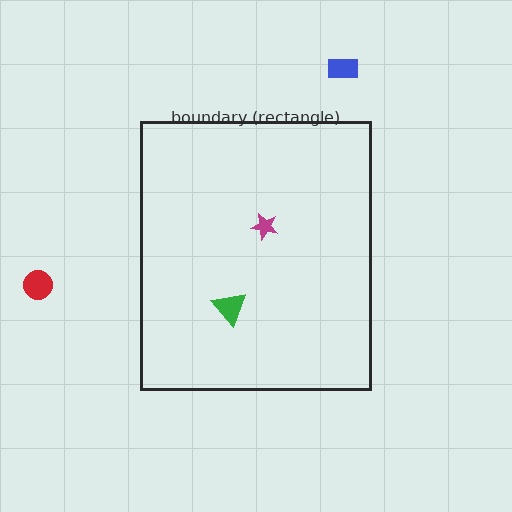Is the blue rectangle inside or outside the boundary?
Outside.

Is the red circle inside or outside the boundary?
Outside.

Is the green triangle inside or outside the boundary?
Inside.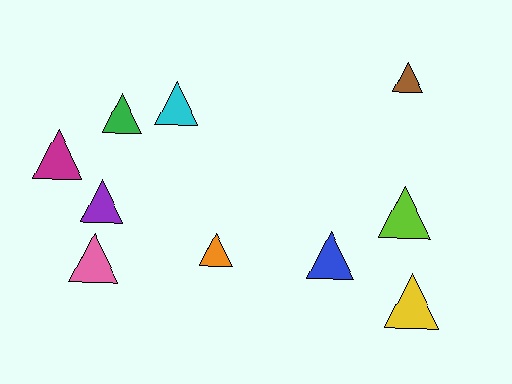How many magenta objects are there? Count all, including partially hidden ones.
There is 1 magenta object.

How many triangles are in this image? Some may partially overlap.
There are 10 triangles.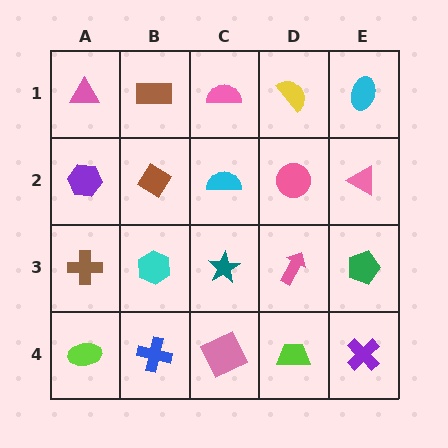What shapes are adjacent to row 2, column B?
A brown rectangle (row 1, column B), a cyan hexagon (row 3, column B), a purple hexagon (row 2, column A), a cyan semicircle (row 2, column C).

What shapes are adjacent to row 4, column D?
A pink arrow (row 3, column D), a pink square (row 4, column C), a purple cross (row 4, column E).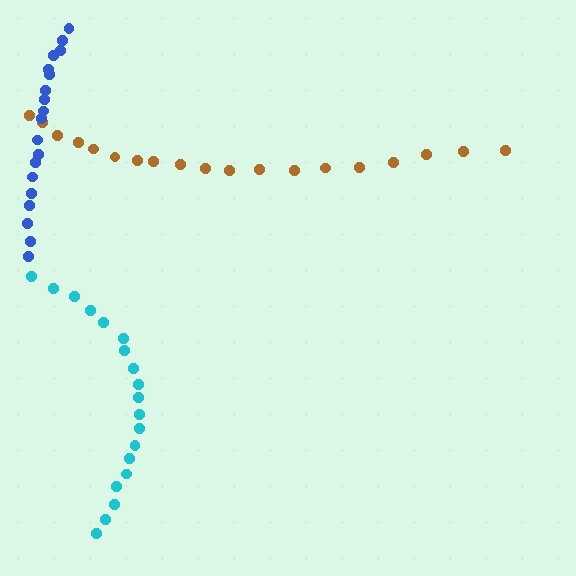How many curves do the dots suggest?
There are 3 distinct paths.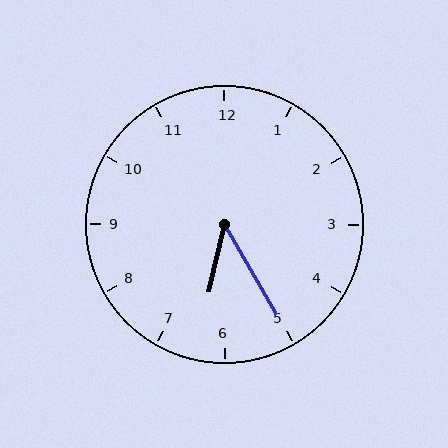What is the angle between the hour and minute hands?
Approximately 42 degrees.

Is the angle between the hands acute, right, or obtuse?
It is acute.